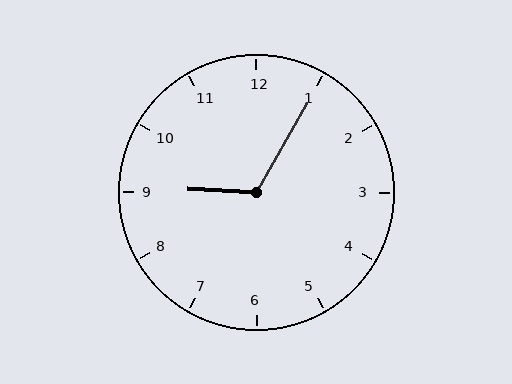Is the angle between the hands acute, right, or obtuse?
It is obtuse.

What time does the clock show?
9:05.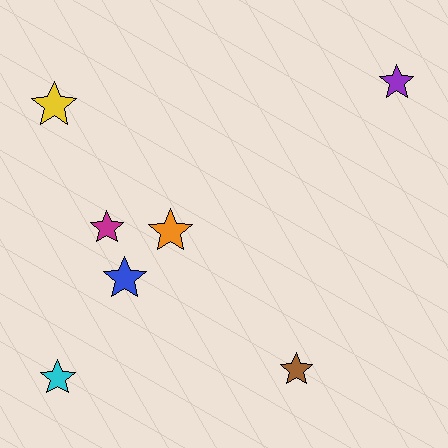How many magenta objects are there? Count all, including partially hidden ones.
There is 1 magenta object.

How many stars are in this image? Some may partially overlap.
There are 7 stars.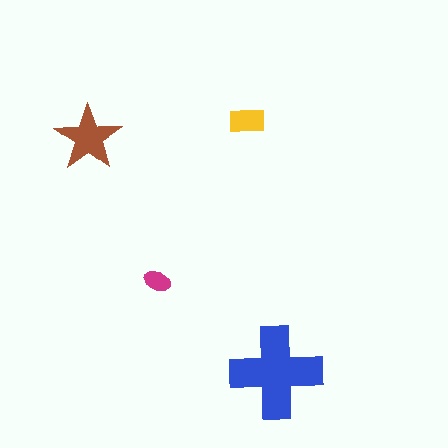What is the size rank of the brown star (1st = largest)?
2nd.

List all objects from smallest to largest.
The magenta ellipse, the yellow rectangle, the brown star, the blue cross.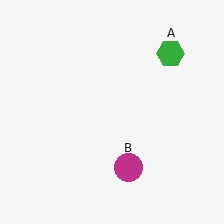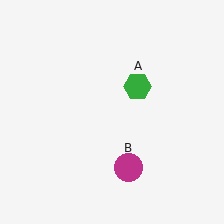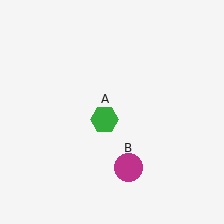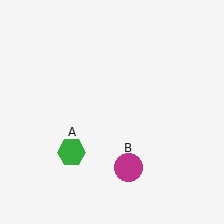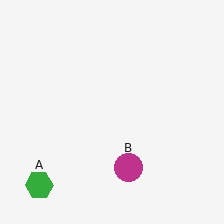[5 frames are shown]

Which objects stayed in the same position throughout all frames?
Magenta circle (object B) remained stationary.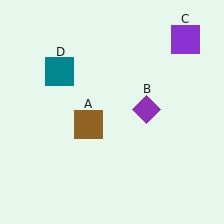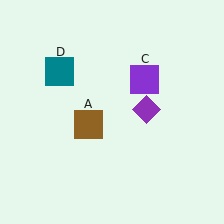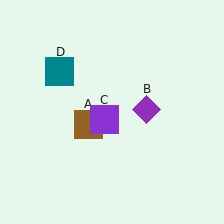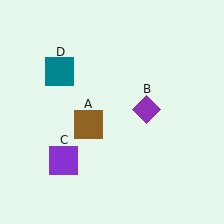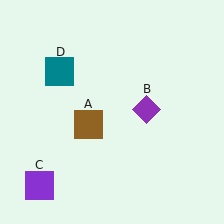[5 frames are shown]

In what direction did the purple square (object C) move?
The purple square (object C) moved down and to the left.